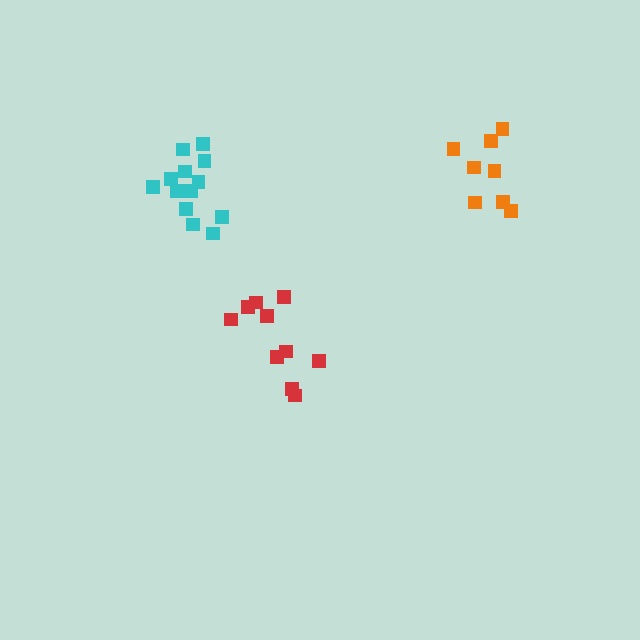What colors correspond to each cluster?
The clusters are colored: cyan, orange, red.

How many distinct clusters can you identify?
There are 3 distinct clusters.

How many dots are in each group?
Group 1: 13 dots, Group 2: 8 dots, Group 3: 10 dots (31 total).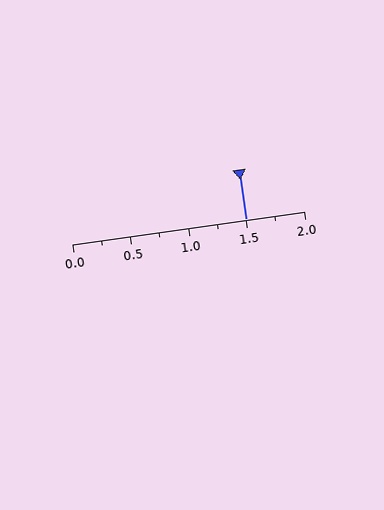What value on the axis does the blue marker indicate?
The marker indicates approximately 1.5.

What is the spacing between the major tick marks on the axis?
The major ticks are spaced 0.5 apart.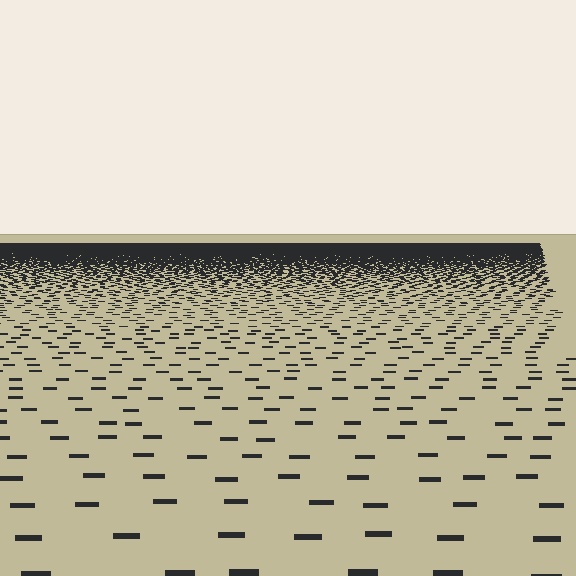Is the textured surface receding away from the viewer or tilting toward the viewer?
The surface is receding away from the viewer. Texture elements get smaller and denser toward the top.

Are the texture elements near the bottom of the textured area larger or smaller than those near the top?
Larger. Near the bottom, elements are closer to the viewer and appear at a bigger on-screen size.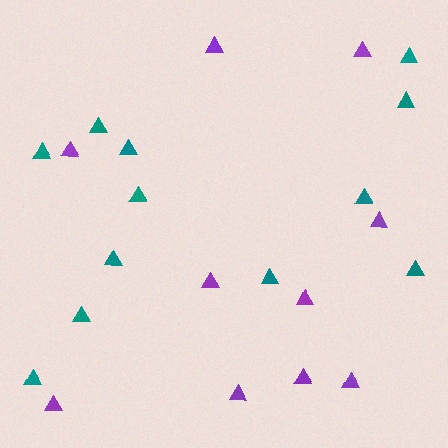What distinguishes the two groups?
There are 2 groups: one group of teal triangles (12) and one group of purple triangles (10).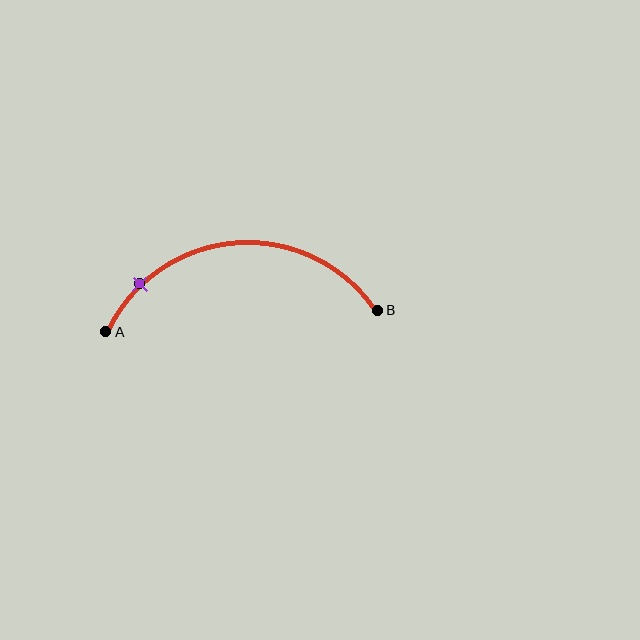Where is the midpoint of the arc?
The arc midpoint is the point on the curve farthest from the straight line joining A and B. It sits above that line.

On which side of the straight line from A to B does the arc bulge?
The arc bulges above the straight line connecting A and B.